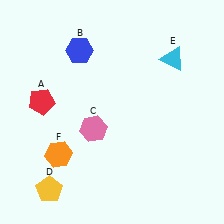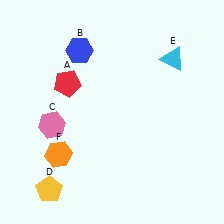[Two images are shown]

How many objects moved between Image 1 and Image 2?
2 objects moved between the two images.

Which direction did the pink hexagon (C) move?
The pink hexagon (C) moved left.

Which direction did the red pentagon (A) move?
The red pentagon (A) moved right.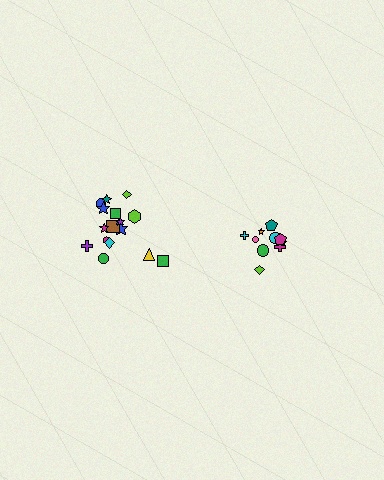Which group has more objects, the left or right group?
The left group.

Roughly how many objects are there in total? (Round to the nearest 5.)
Roughly 30 objects in total.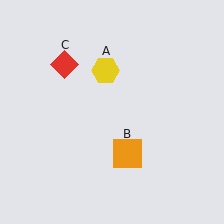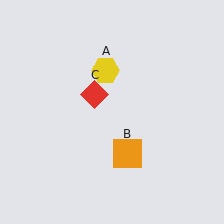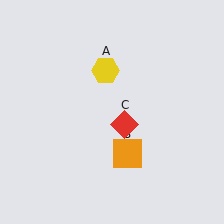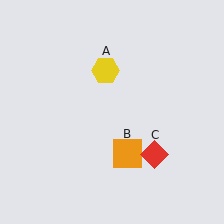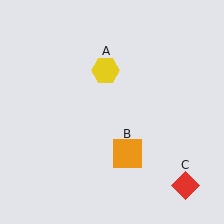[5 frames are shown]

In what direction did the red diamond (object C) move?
The red diamond (object C) moved down and to the right.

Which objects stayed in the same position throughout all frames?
Yellow hexagon (object A) and orange square (object B) remained stationary.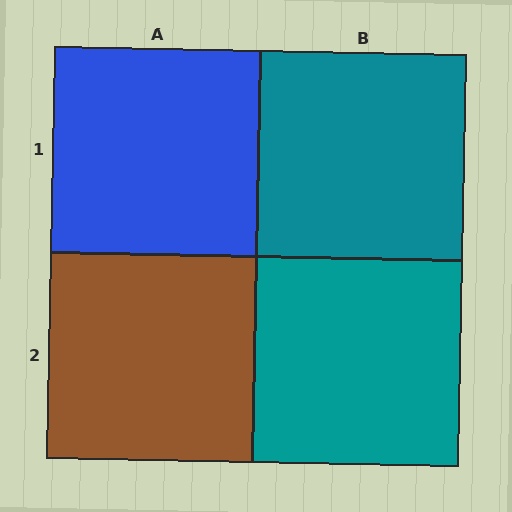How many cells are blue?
1 cell is blue.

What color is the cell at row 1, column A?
Blue.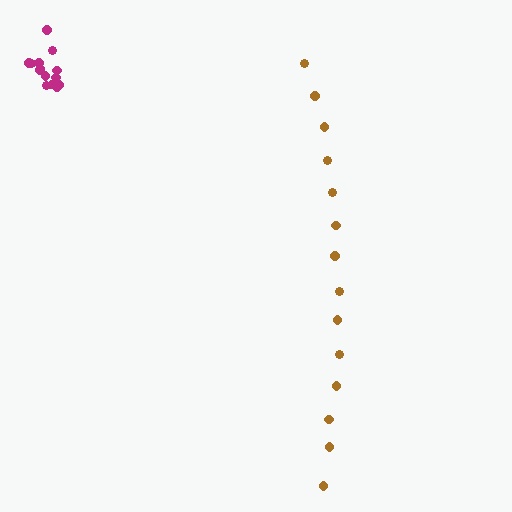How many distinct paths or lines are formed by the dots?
There are 2 distinct paths.